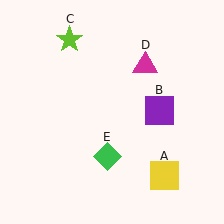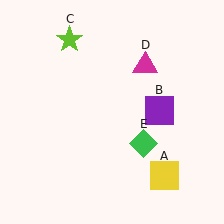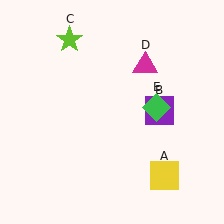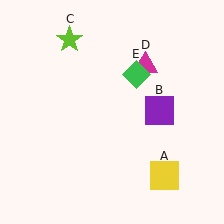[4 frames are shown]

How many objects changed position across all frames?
1 object changed position: green diamond (object E).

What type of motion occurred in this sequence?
The green diamond (object E) rotated counterclockwise around the center of the scene.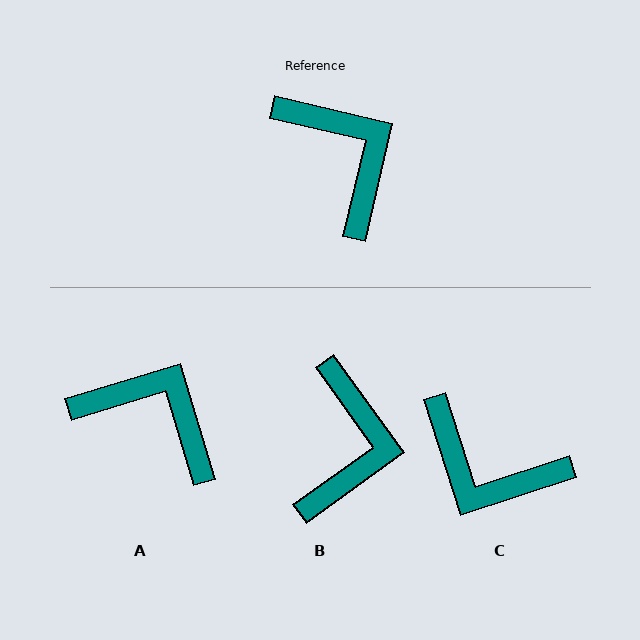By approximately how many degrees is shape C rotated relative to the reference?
Approximately 149 degrees clockwise.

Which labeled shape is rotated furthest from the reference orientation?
C, about 149 degrees away.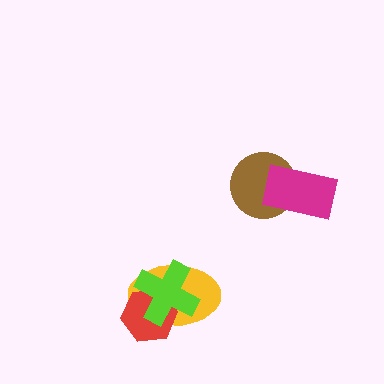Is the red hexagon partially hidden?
Yes, it is partially covered by another shape.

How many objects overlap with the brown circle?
1 object overlaps with the brown circle.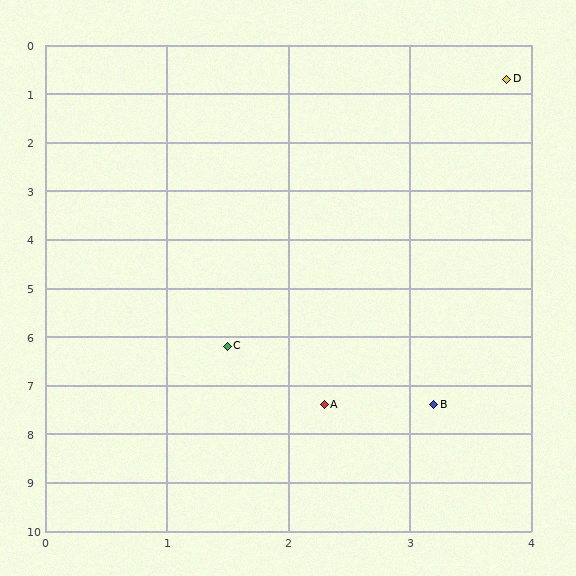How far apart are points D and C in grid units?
Points D and C are about 6.0 grid units apart.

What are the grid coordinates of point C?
Point C is at approximately (1.5, 6.2).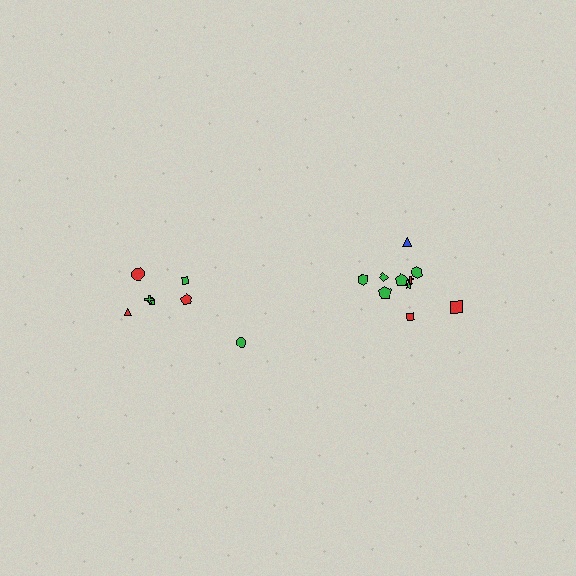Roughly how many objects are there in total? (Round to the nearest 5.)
Roughly 15 objects in total.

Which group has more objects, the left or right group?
The right group.